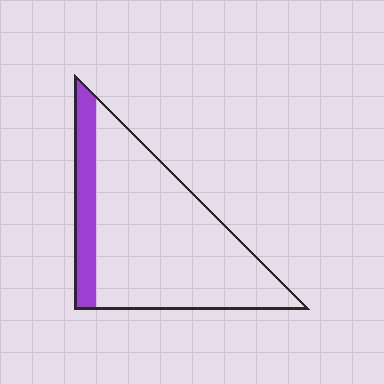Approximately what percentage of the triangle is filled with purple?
Approximately 20%.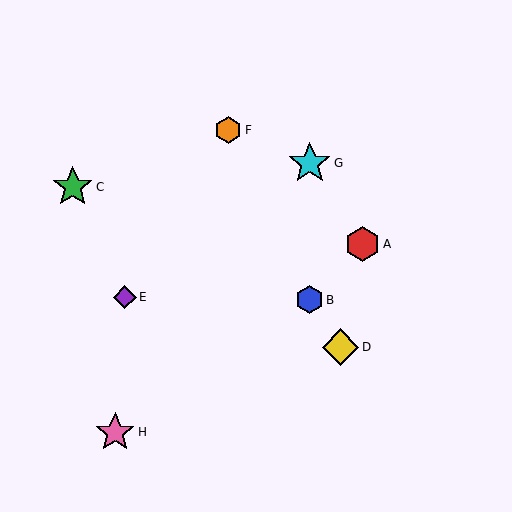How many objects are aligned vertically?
2 objects (B, G) are aligned vertically.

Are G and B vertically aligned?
Yes, both are at x≈310.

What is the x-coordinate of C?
Object C is at x≈73.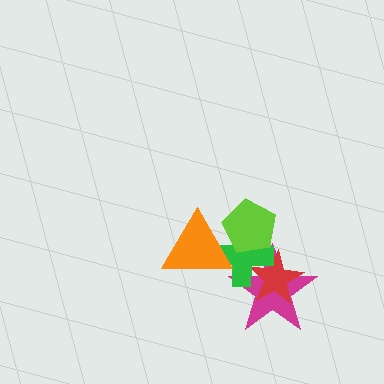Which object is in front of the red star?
The green cross is in front of the red star.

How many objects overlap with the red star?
2 objects overlap with the red star.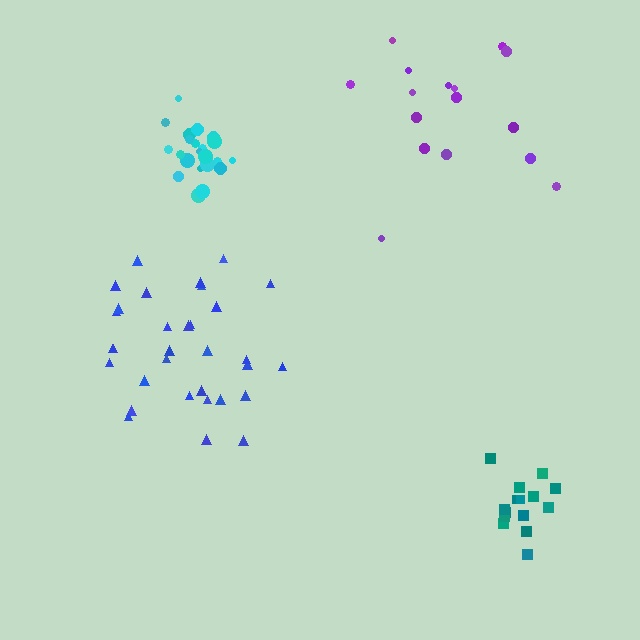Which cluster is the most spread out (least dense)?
Purple.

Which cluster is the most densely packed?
Cyan.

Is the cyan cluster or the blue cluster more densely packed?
Cyan.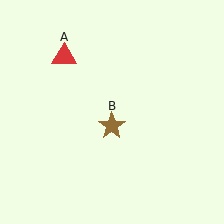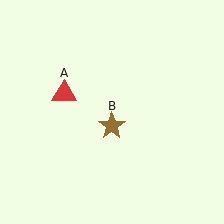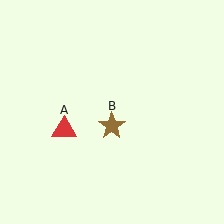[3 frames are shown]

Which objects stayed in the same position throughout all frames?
Brown star (object B) remained stationary.